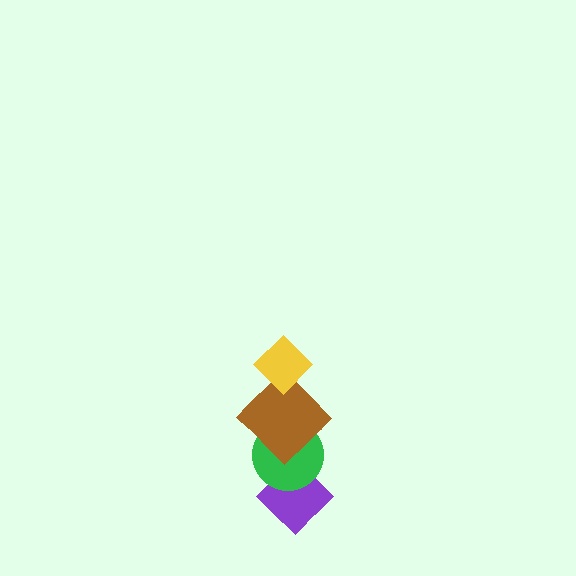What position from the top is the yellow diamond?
The yellow diamond is 1st from the top.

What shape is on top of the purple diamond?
The green circle is on top of the purple diamond.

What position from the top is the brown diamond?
The brown diamond is 2nd from the top.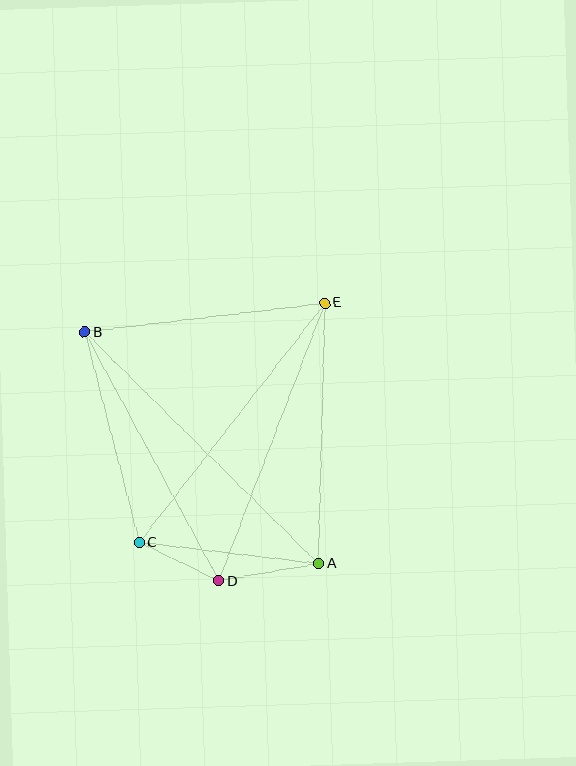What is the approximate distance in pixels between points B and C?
The distance between B and C is approximately 217 pixels.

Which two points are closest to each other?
Points C and D are closest to each other.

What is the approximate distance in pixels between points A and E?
The distance between A and E is approximately 261 pixels.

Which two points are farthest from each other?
Points A and B are farthest from each other.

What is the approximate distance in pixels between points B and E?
The distance between B and E is approximately 241 pixels.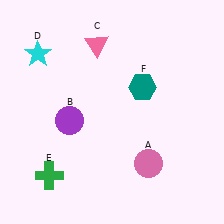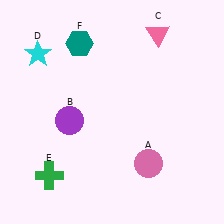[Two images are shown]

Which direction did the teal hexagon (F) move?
The teal hexagon (F) moved left.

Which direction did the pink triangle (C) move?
The pink triangle (C) moved right.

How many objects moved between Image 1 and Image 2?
2 objects moved between the two images.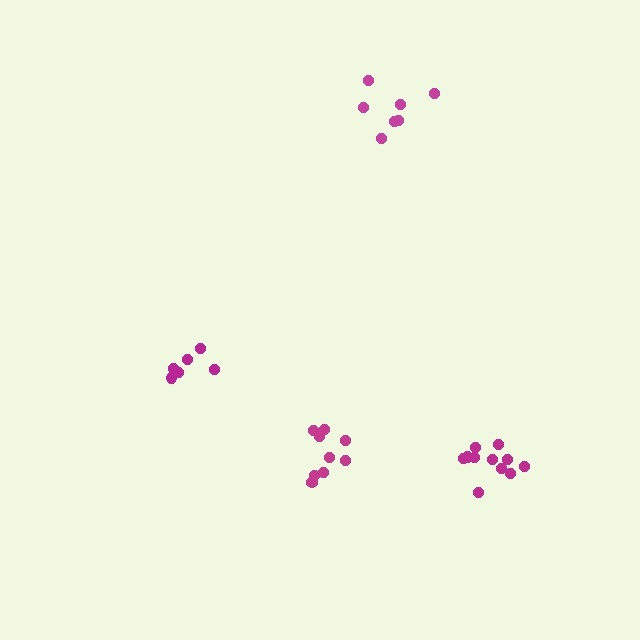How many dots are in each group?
Group 1: 7 dots, Group 2: 9 dots, Group 3: 6 dots, Group 4: 11 dots (33 total).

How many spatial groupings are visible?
There are 4 spatial groupings.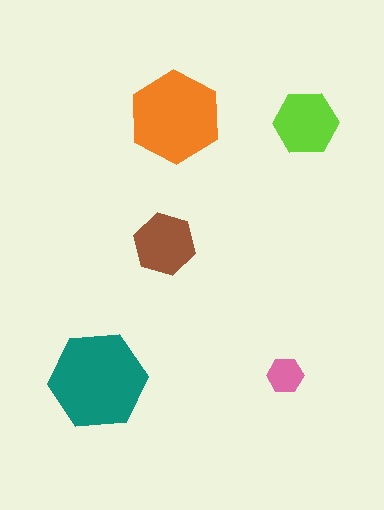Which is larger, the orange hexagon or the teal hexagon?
The teal one.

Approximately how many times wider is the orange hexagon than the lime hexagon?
About 1.5 times wider.